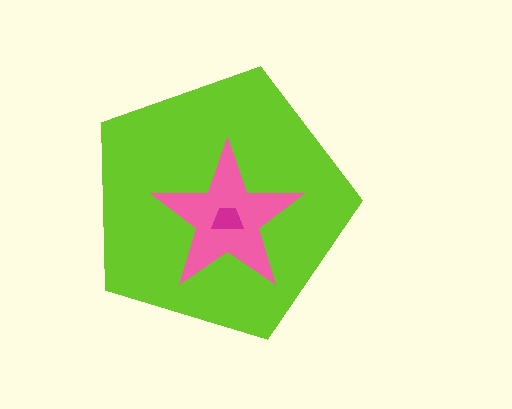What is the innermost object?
The magenta trapezoid.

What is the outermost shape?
The lime pentagon.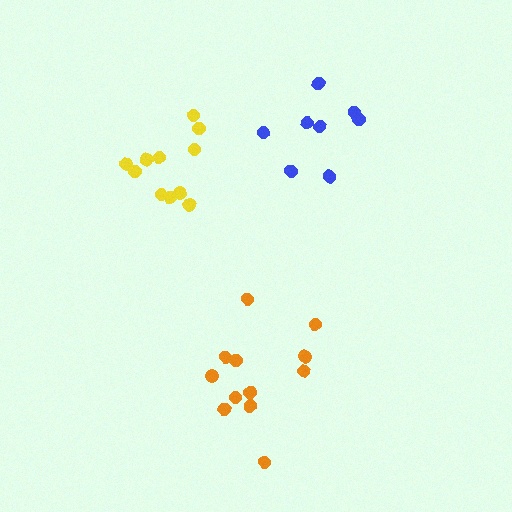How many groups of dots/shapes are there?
There are 3 groups.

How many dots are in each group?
Group 1: 12 dots, Group 2: 11 dots, Group 3: 8 dots (31 total).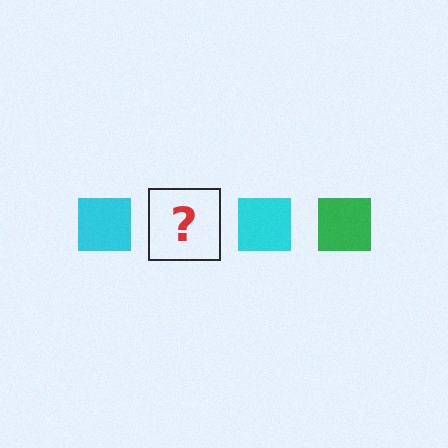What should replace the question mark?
The question mark should be replaced with a green square.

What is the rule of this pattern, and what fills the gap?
The rule is that the pattern cycles through cyan, green squares. The gap should be filled with a green square.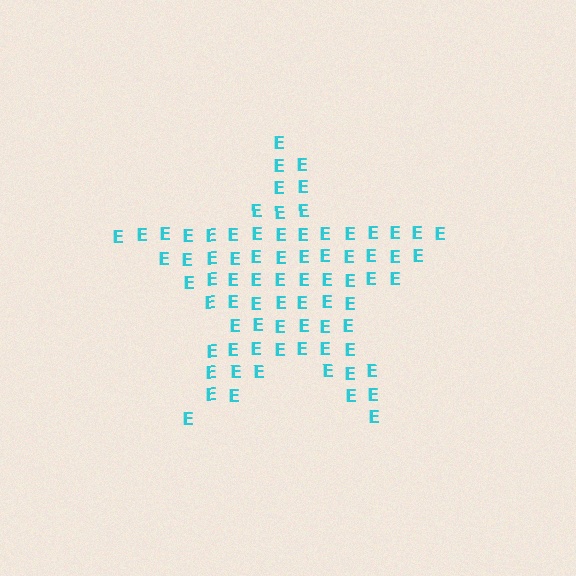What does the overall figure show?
The overall figure shows a star.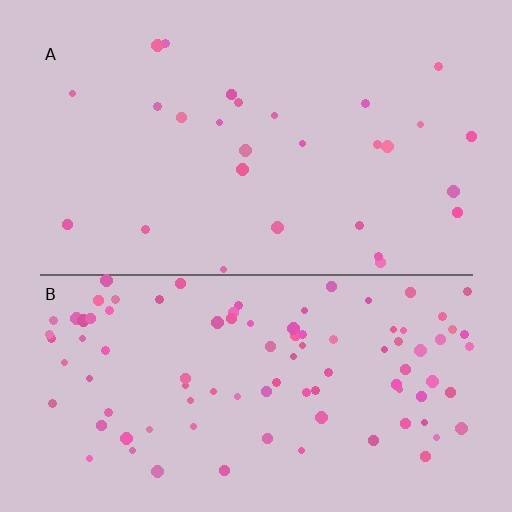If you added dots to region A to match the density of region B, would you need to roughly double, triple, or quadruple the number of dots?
Approximately quadruple.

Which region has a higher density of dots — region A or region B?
B (the bottom).